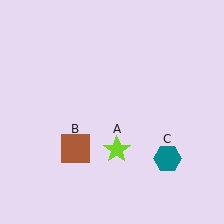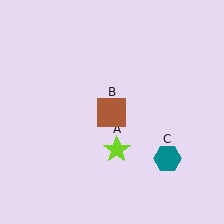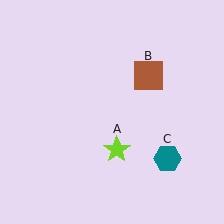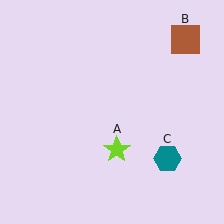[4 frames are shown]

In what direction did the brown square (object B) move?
The brown square (object B) moved up and to the right.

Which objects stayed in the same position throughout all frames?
Lime star (object A) and teal hexagon (object C) remained stationary.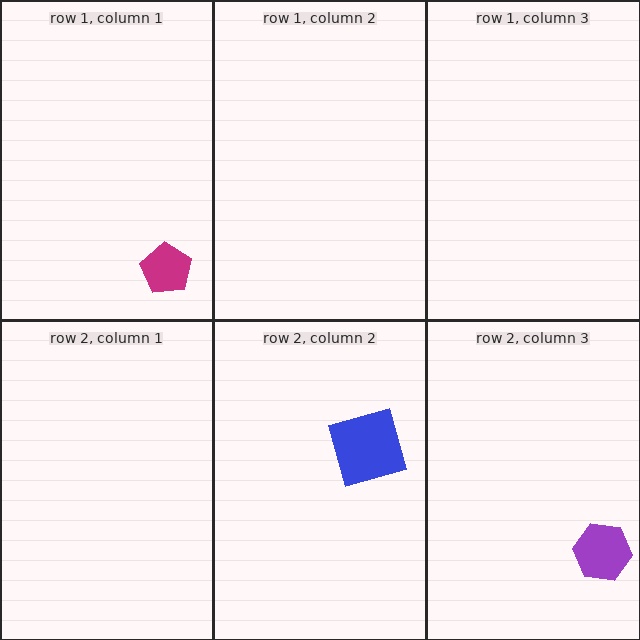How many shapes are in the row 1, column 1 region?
1.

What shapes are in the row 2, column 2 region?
The blue square.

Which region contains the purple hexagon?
The row 2, column 3 region.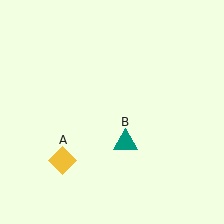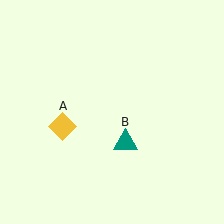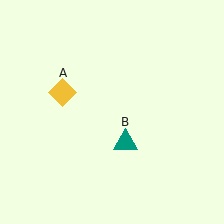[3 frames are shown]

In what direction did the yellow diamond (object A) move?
The yellow diamond (object A) moved up.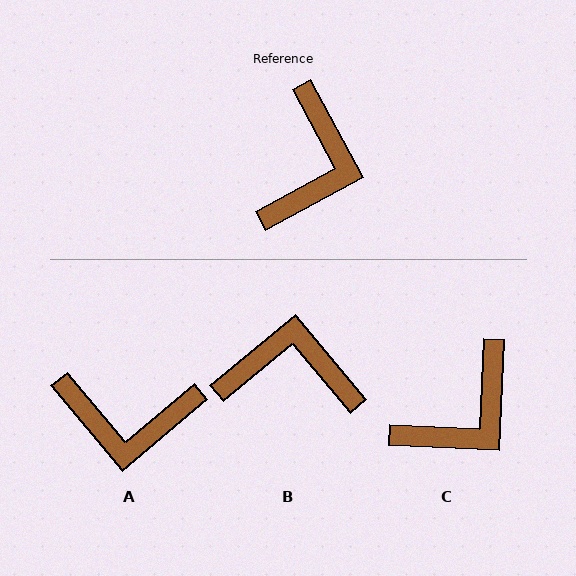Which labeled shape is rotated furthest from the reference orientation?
B, about 102 degrees away.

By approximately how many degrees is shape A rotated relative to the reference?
Approximately 78 degrees clockwise.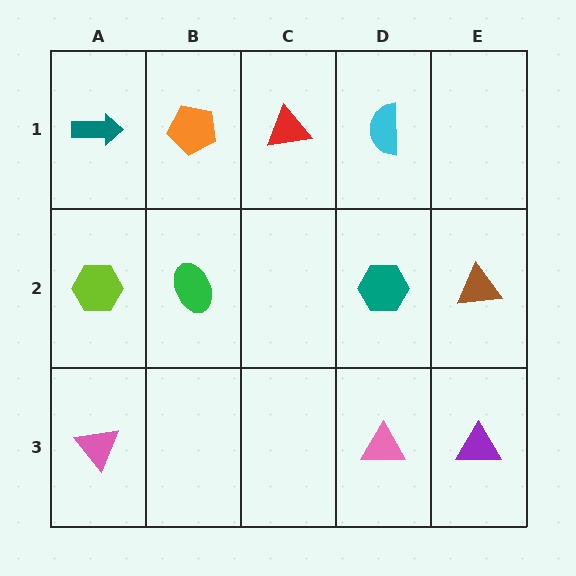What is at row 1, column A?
A teal arrow.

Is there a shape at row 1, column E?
No, that cell is empty.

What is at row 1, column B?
An orange pentagon.